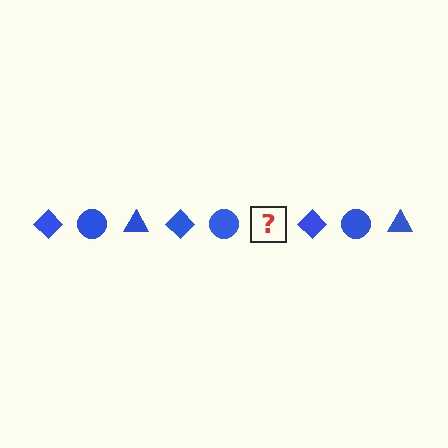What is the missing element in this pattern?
The missing element is a blue triangle.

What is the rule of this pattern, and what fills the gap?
The rule is that the pattern cycles through diamond, circle, triangle shapes in blue. The gap should be filled with a blue triangle.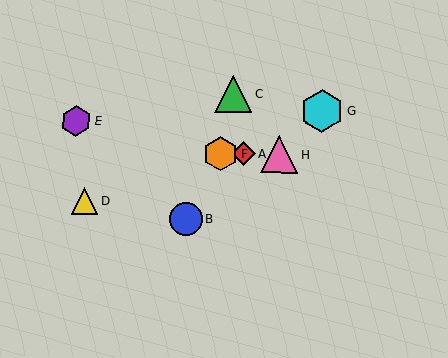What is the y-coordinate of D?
Object D is at y≈201.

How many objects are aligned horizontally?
3 objects (A, F, H) are aligned horizontally.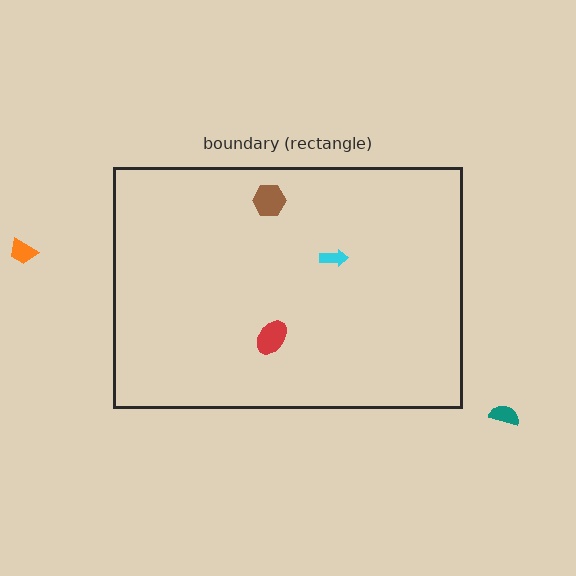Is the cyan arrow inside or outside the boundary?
Inside.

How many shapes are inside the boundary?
3 inside, 2 outside.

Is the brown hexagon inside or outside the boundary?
Inside.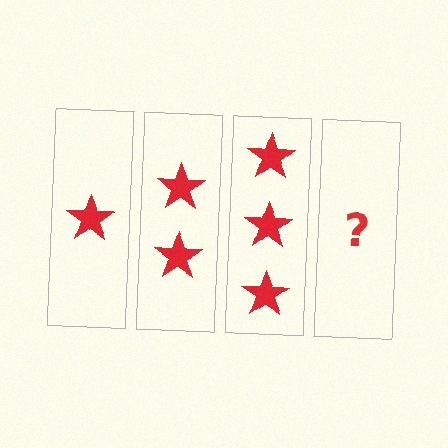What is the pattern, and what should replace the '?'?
The pattern is that each step adds one more star. The '?' should be 4 stars.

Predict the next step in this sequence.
The next step is 4 stars.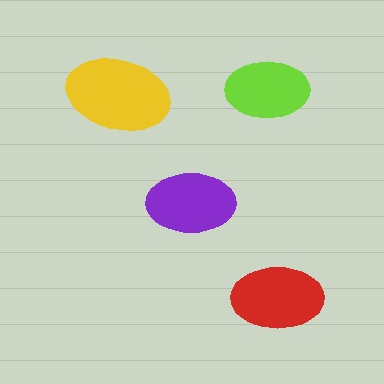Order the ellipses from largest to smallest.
the yellow one, the red one, the purple one, the lime one.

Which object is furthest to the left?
The yellow ellipse is leftmost.